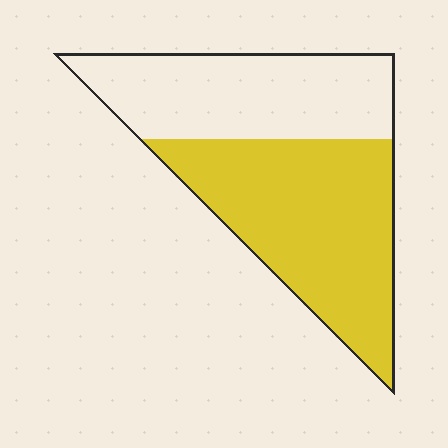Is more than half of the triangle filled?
Yes.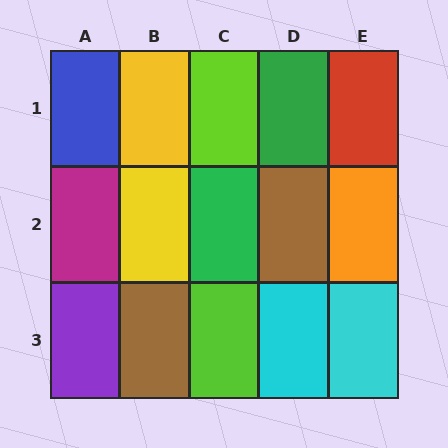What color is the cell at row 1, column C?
Lime.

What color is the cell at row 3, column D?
Cyan.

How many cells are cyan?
2 cells are cyan.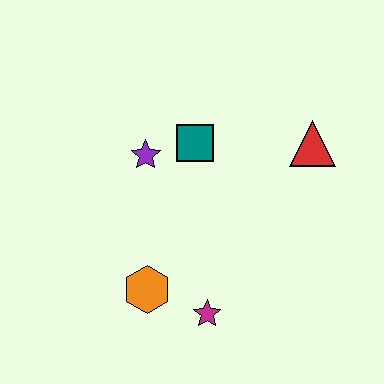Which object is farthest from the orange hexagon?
The red triangle is farthest from the orange hexagon.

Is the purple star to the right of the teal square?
No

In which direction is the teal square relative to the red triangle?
The teal square is to the left of the red triangle.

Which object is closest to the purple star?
The teal square is closest to the purple star.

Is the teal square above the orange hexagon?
Yes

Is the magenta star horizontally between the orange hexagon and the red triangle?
Yes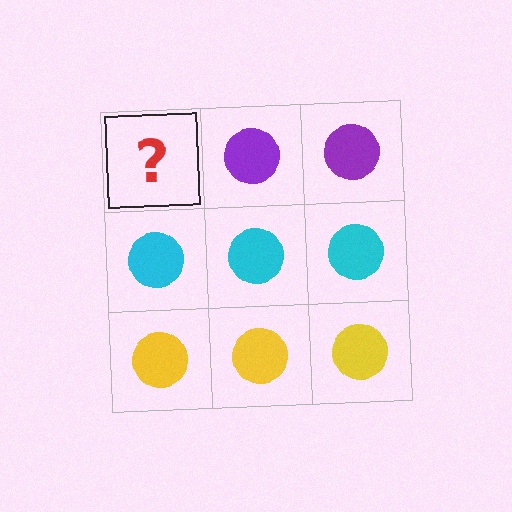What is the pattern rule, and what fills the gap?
The rule is that each row has a consistent color. The gap should be filled with a purple circle.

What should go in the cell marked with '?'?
The missing cell should contain a purple circle.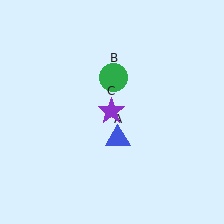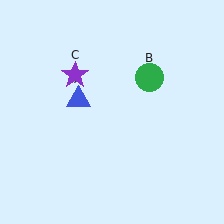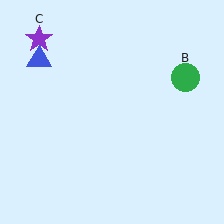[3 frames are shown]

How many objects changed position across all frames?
3 objects changed position: blue triangle (object A), green circle (object B), purple star (object C).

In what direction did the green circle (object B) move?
The green circle (object B) moved right.